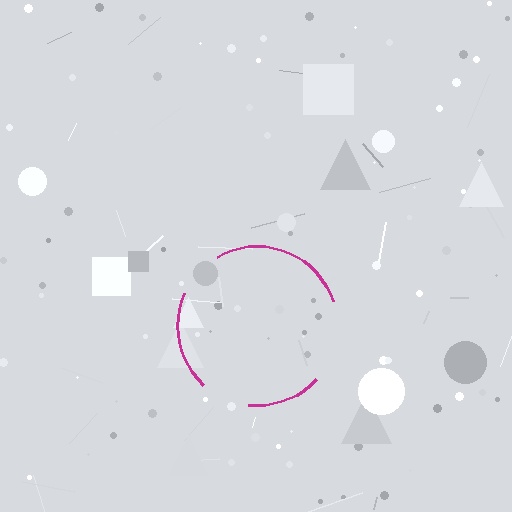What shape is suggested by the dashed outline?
The dashed outline suggests a circle.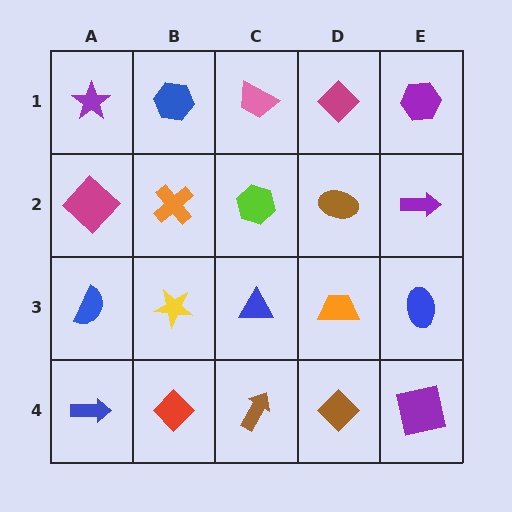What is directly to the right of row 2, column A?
An orange cross.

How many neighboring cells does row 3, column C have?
4.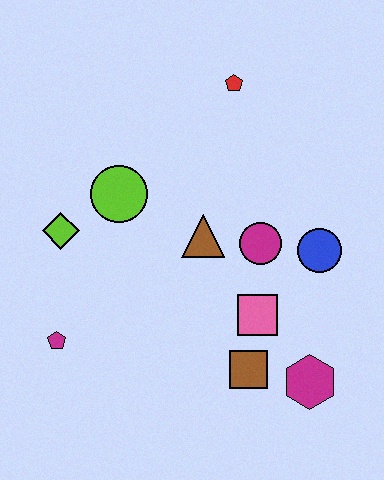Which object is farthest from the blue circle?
The magenta pentagon is farthest from the blue circle.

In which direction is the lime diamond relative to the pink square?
The lime diamond is to the left of the pink square.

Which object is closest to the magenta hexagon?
The brown square is closest to the magenta hexagon.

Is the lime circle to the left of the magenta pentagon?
No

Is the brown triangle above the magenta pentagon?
Yes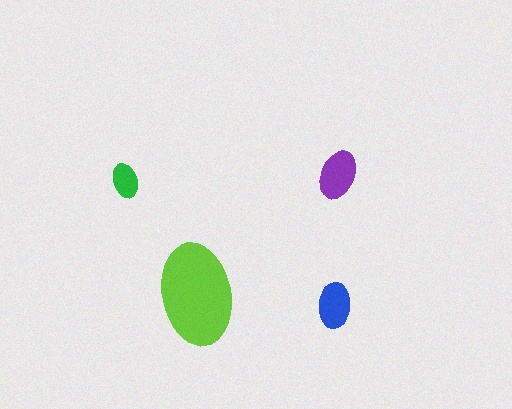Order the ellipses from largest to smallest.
the lime one, the purple one, the blue one, the green one.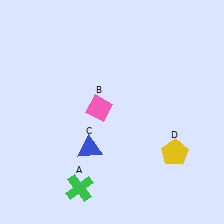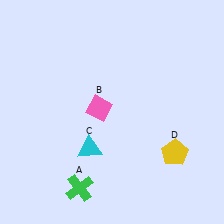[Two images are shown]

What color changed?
The triangle (C) changed from blue in Image 1 to cyan in Image 2.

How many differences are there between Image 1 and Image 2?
There is 1 difference between the two images.